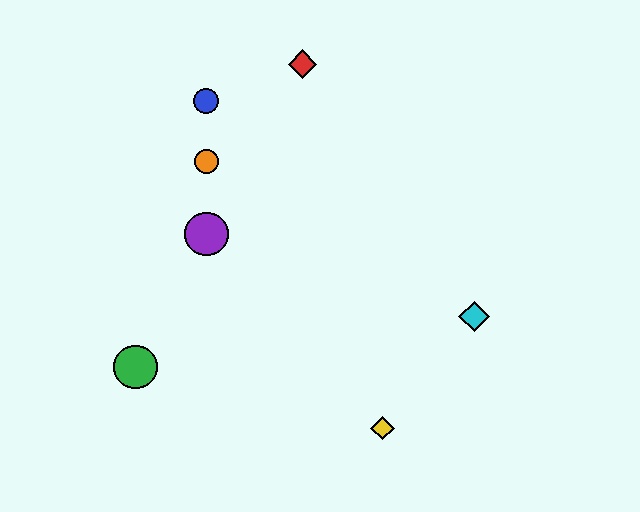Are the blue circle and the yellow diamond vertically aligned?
No, the blue circle is at x≈206 and the yellow diamond is at x≈383.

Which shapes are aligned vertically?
The blue circle, the purple circle, the orange circle are aligned vertically.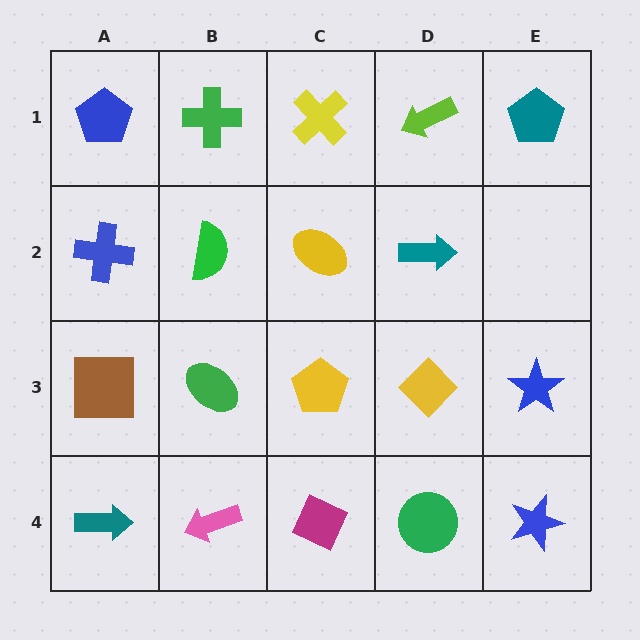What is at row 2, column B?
A green semicircle.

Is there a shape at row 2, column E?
No, that cell is empty.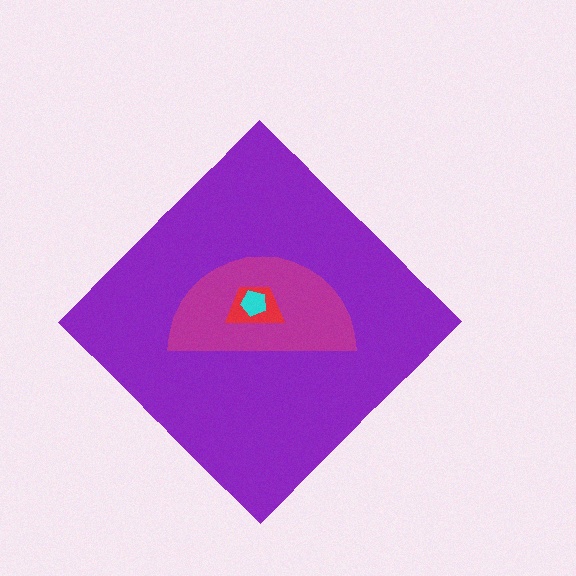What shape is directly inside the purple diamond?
The magenta semicircle.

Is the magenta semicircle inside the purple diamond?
Yes.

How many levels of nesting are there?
4.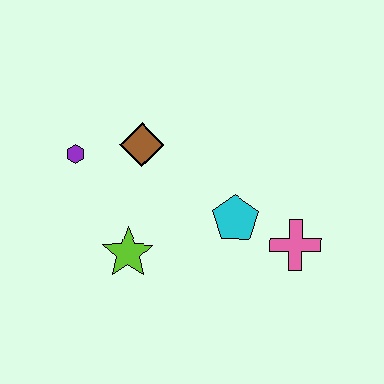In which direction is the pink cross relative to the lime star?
The pink cross is to the right of the lime star.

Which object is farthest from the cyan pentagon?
The purple hexagon is farthest from the cyan pentagon.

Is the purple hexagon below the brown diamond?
Yes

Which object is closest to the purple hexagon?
The brown diamond is closest to the purple hexagon.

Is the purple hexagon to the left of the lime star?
Yes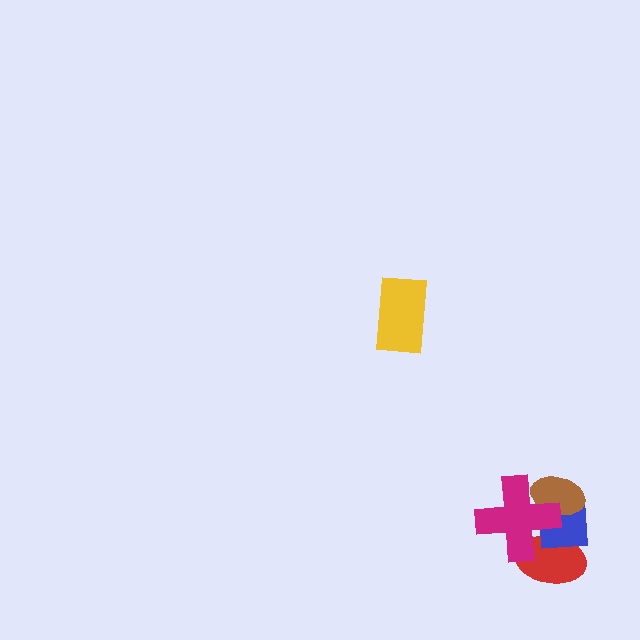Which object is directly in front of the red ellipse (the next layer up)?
The blue square is directly in front of the red ellipse.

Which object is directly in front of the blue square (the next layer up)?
The brown ellipse is directly in front of the blue square.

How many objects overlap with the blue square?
3 objects overlap with the blue square.